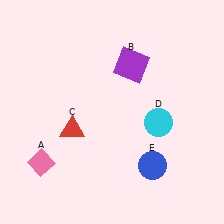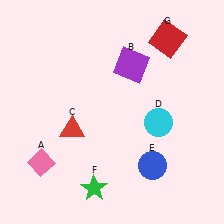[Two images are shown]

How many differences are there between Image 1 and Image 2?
There are 2 differences between the two images.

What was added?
A green star (F), a red square (G) were added in Image 2.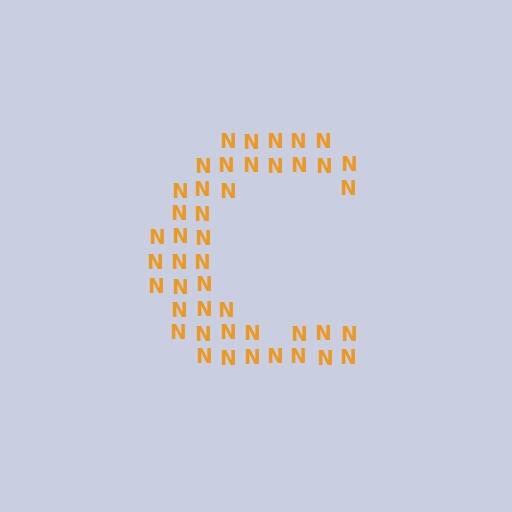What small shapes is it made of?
It is made of small letter N's.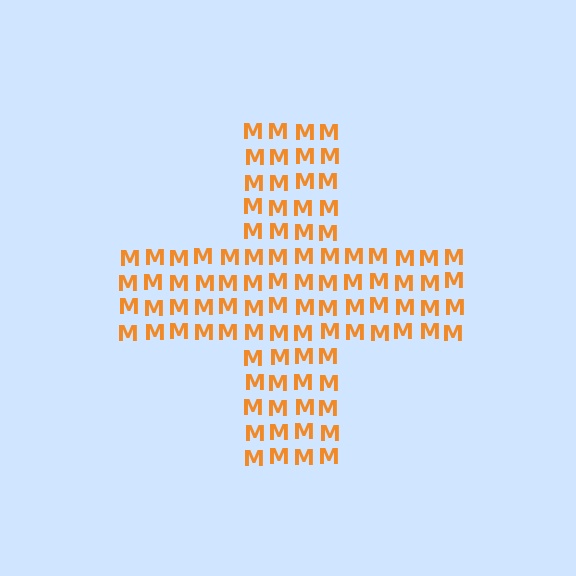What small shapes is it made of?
It is made of small letter M's.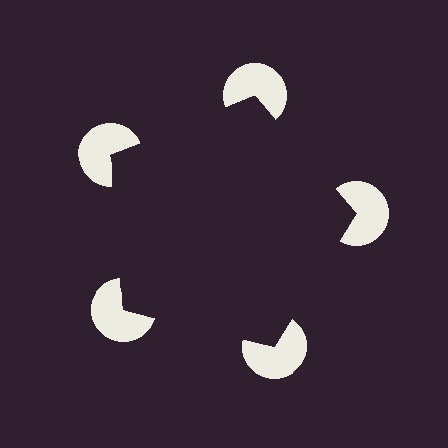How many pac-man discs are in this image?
There are 5 — one at each vertex of the illusory pentagon.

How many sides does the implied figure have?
5 sides.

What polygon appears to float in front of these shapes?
An illusory pentagon — its edges are inferred from the aligned wedge cuts in the pac-man discs, not physically drawn.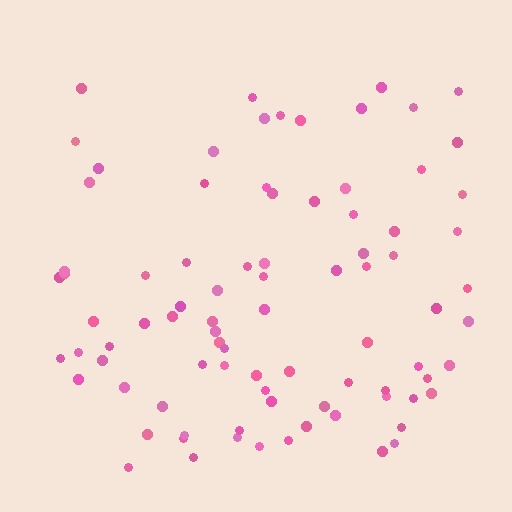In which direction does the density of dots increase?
From top to bottom, with the bottom side densest.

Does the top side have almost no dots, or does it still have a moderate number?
Still a moderate number, just noticeably fewer than the bottom.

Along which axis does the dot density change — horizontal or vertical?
Vertical.